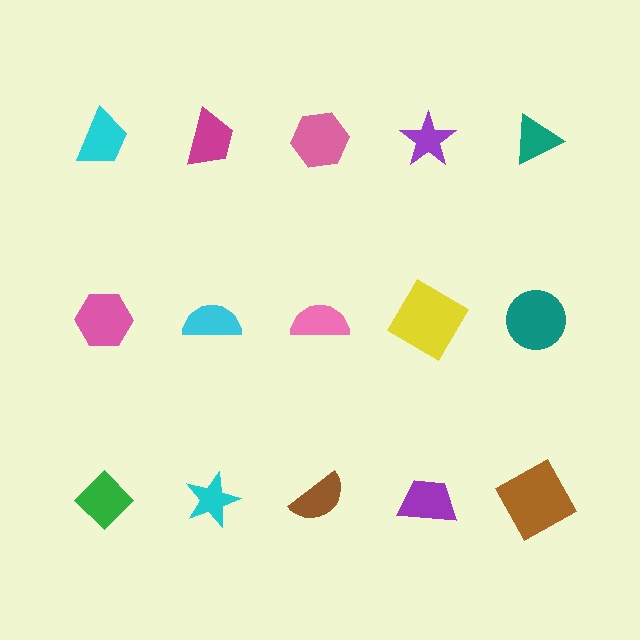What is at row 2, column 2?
A cyan semicircle.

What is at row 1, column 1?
A cyan trapezoid.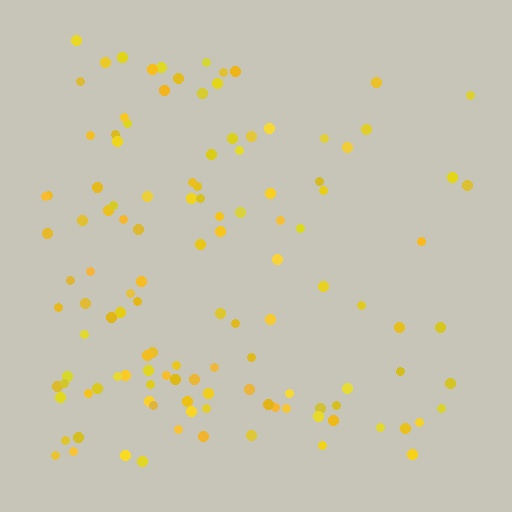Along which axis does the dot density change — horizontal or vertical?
Horizontal.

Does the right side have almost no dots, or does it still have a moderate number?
Still a moderate number, just noticeably fewer than the left.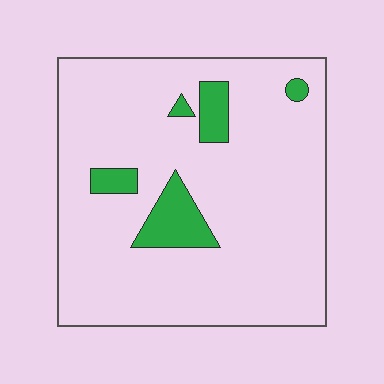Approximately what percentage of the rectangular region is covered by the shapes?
Approximately 10%.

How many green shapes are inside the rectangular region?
5.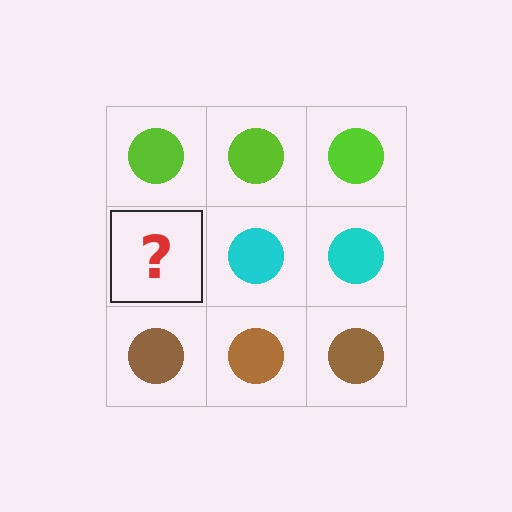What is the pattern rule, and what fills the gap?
The rule is that each row has a consistent color. The gap should be filled with a cyan circle.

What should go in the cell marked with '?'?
The missing cell should contain a cyan circle.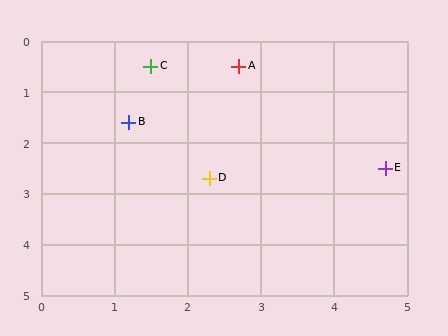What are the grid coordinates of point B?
Point B is at approximately (1.2, 1.6).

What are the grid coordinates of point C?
Point C is at approximately (1.5, 0.5).